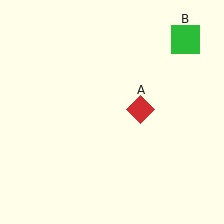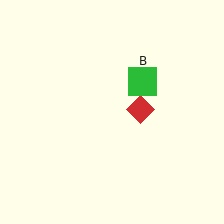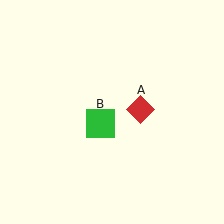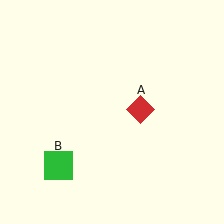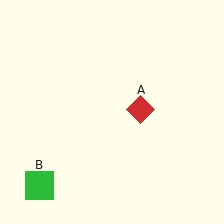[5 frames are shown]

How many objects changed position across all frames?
1 object changed position: green square (object B).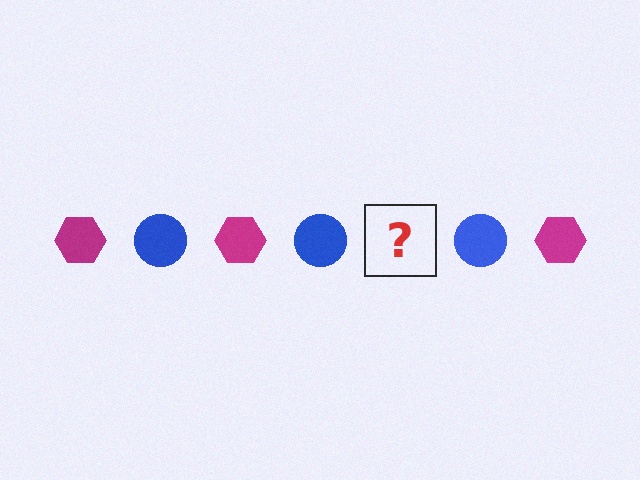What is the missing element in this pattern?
The missing element is a magenta hexagon.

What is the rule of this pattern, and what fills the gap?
The rule is that the pattern alternates between magenta hexagon and blue circle. The gap should be filled with a magenta hexagon.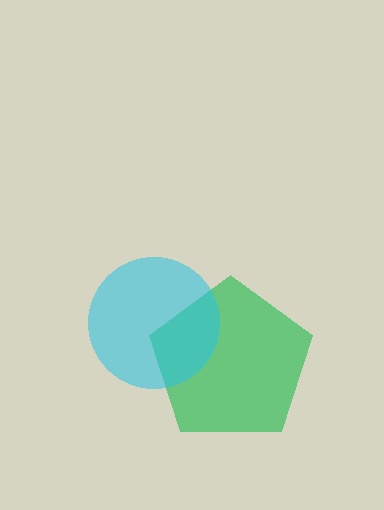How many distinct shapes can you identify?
There are 2 distinct shapes: a green pentagon, a cyan circle.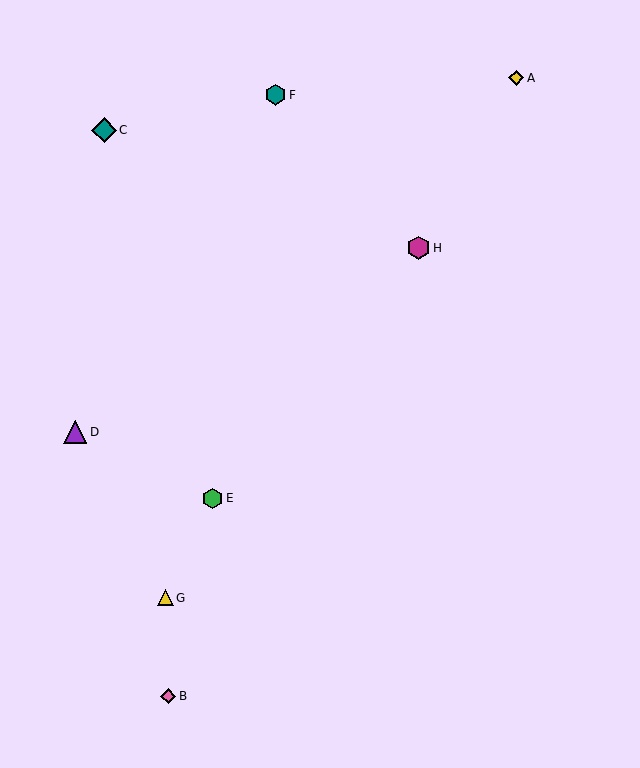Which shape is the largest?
The teal diamond (labeled C) is the largest.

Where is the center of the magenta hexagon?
The center of the magenta hexagon is at (418, 248).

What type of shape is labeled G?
Shape G is a yellow triangle.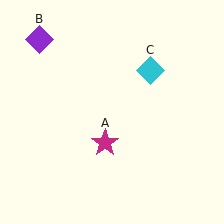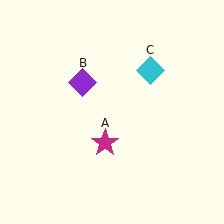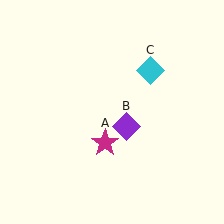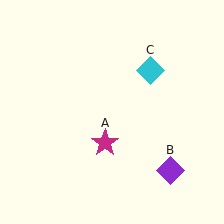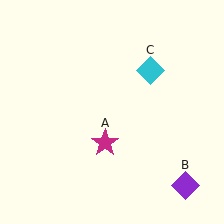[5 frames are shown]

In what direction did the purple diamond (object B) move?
The purple diamond (object B) moved down and to the right.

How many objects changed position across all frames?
1 object changed position: purple diamond (object B).